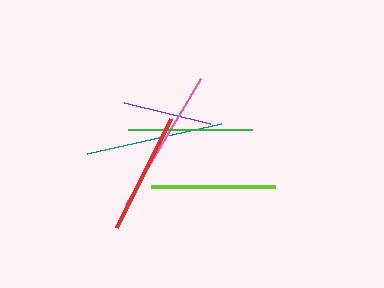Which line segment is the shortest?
The purple line is the shortest at approximately 89 pixels.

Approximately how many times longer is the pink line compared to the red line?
The pink line is approximately 1.2 times the length of the red line.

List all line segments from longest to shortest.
From longest to shortest: pink, teal, lime, green, red, purple.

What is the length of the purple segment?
The purple segment is approximately 89 pixels long.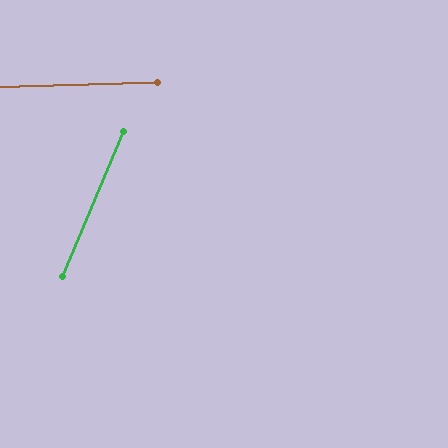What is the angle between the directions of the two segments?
Approximately 65 degrees.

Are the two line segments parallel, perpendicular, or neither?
Neither parallel nor perpendicular — they differ by about 65°.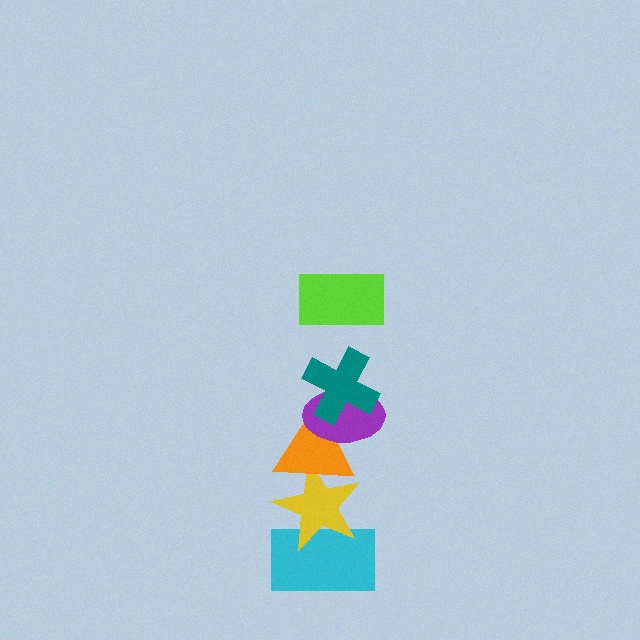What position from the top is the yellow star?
The yellow star is 5th from the top.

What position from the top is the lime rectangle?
The lime rectangle is 1st from the top.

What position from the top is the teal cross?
The teal cross is 2nd from the top.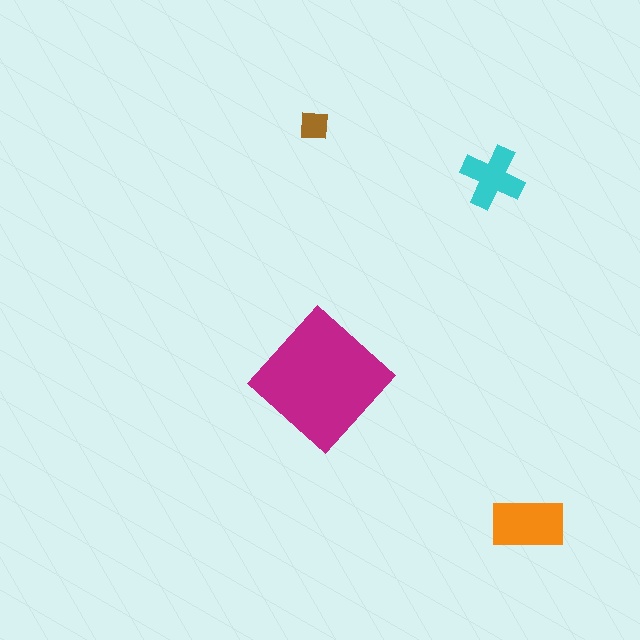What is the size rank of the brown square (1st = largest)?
4th.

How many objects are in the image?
There are 4 objects in the image.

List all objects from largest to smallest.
The magenta diamond, the orange rectangle, the cyan cross, the brown square.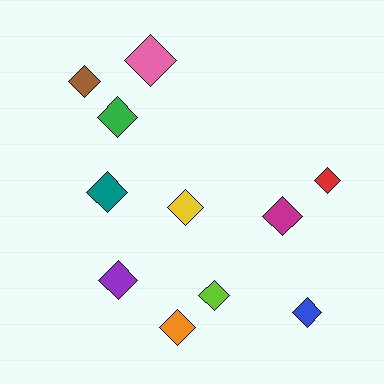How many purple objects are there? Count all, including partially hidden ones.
There is 1 purple object.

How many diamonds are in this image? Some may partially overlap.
There are 11 diamonds.